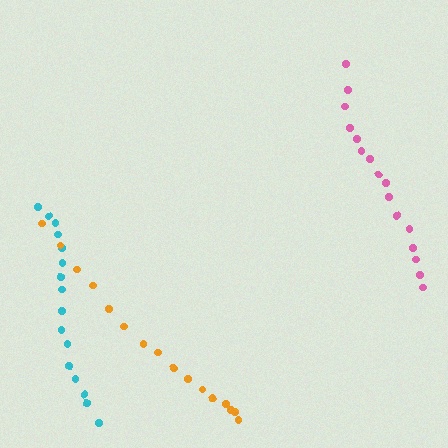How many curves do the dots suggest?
There are 3 distinct paths.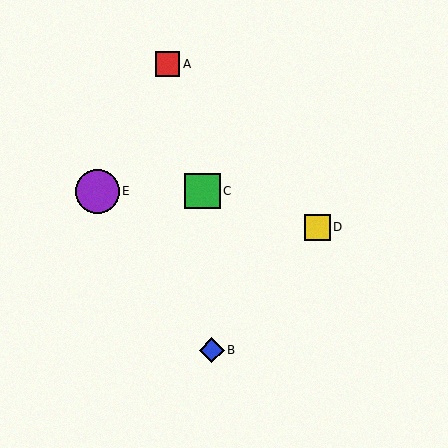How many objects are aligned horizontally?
2 objects (C, E) are aligned horizontally.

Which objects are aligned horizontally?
Objects C, E are aligned horizontally.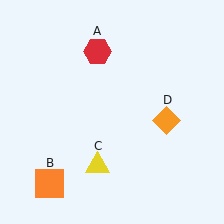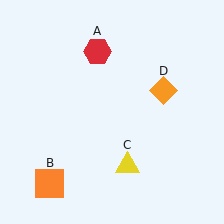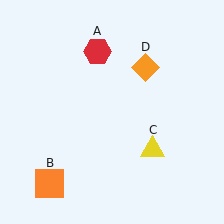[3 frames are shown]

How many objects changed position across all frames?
2 objects changed position: yellow triangle (object C), orange diamond (object D).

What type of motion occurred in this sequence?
The yellow triangle (object C), orange diamond (object D) rotated counterclockwise around the center of the scene.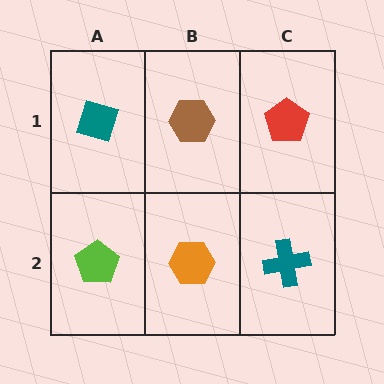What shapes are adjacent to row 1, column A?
A lime pentagon (row 2, column A), a brown hexagon (row 1, column B).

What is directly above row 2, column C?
A red pentagon.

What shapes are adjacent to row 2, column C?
A red pentagon (row 1, column C), an orange hexagon (row 2, column B).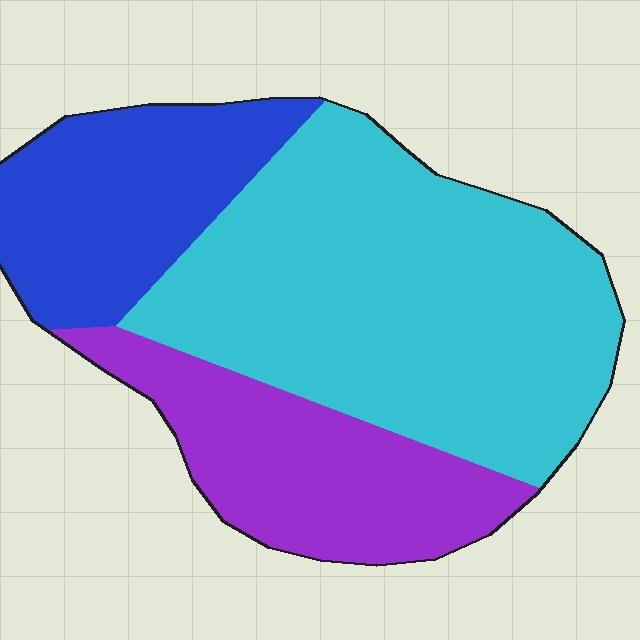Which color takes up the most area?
Cyan, at roughly 55%.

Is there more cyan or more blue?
Cyan.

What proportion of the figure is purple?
Purple covers 24% of the figure.